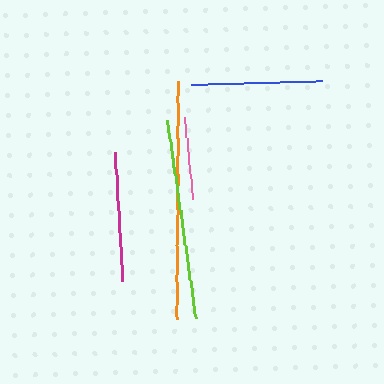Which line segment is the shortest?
The pink line is the shortest at approximately 82 pixels.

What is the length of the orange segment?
The orange segment is approximately 239 pixels long.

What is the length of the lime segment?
The lime segment is approximately 200 pixels long.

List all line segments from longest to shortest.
From longest to shortest: orange, lime, blue, magenta, pink.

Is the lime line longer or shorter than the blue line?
The lime line is longer than the blue line.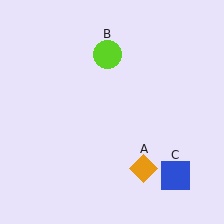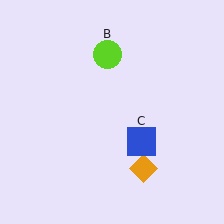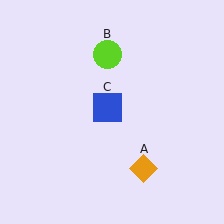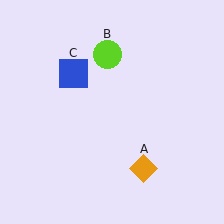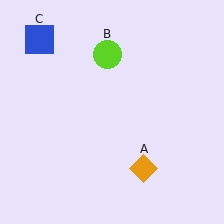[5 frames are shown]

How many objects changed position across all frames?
1 object changed position: blue square (object C).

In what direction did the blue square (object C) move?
The blue square (object C) moved up and to the left.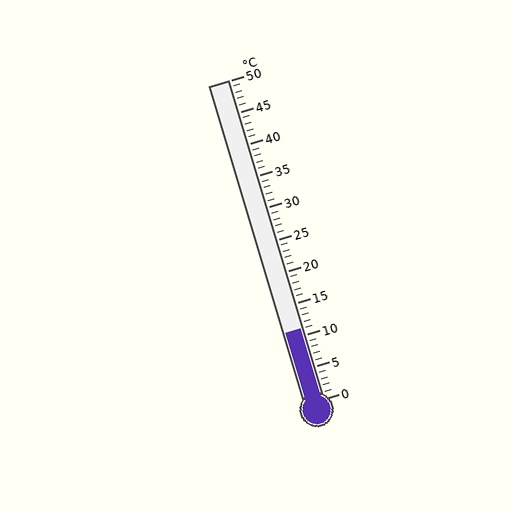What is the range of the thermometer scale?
The thermometer scale ranges from 0°C to 50°C.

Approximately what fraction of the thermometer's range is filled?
The thermometer is filled to approximately 20% of its range.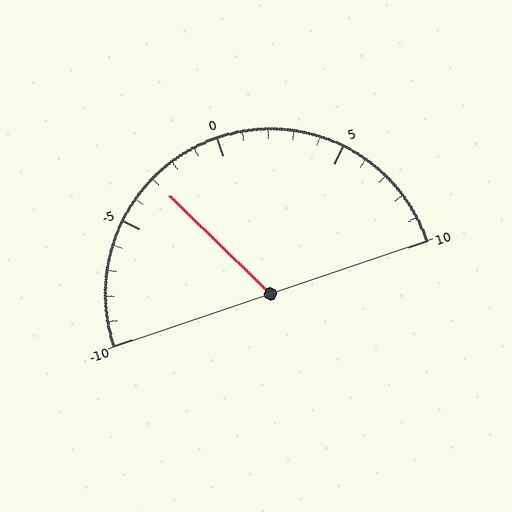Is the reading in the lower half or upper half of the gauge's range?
The reading is in the lower half of the range (-10 to 10).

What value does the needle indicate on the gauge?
The needle indicates approximately -3.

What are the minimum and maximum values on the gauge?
The gauge ranges from -10 to 10.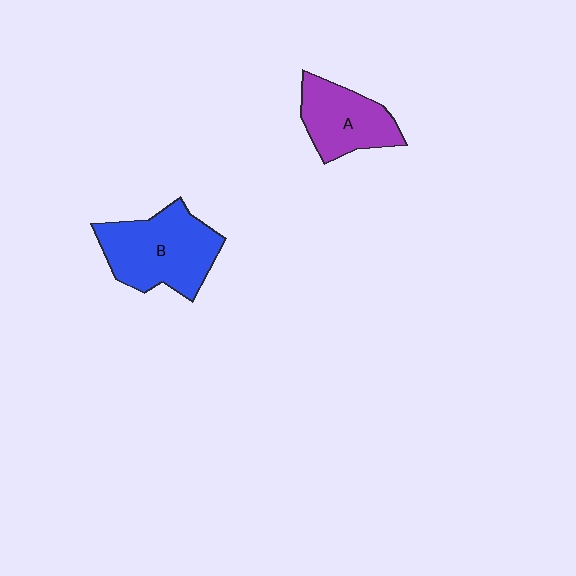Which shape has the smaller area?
Shape A (purple).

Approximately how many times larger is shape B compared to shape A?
Approximately 1.4 times.